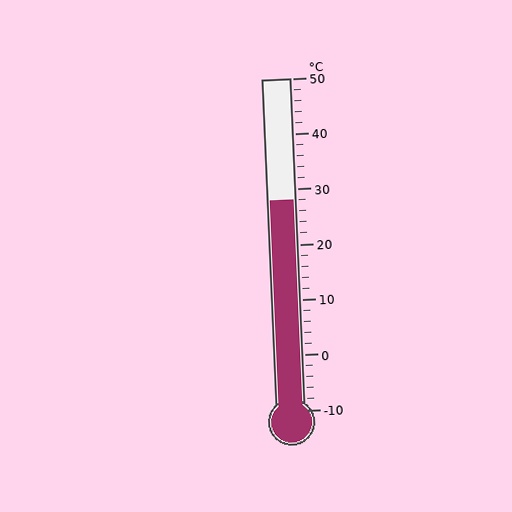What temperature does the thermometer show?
The thermometer shows approximately 28°C.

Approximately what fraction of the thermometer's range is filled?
The thermometer is filled to approximately 65% of its range.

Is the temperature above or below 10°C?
The temperature is above 10°C.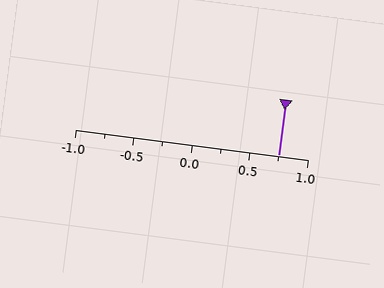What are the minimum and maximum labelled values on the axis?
The axis runs from -1.0 to 1.0.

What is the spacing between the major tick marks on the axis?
The major ticks are spaced 0.5 apart.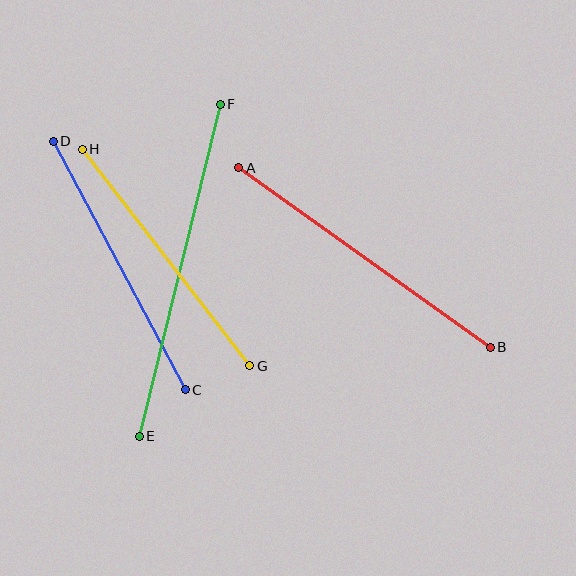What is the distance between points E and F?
The distance is approximately 341 pixels.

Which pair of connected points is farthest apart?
Points E and F are farthest apart.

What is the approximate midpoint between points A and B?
The midpoint is at approximately (365, 258) pixels.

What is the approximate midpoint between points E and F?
The midpoint is at approximately (180, 270) pixels.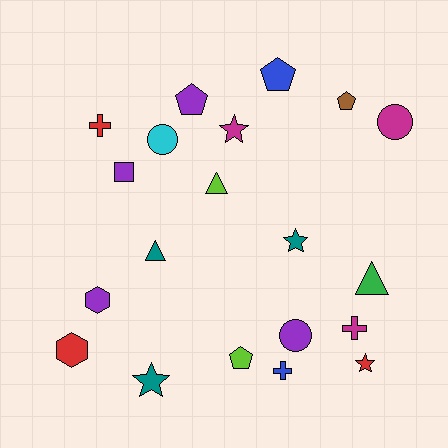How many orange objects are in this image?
There are no orange objects.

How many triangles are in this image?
There are 3 triangles.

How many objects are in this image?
There are 20 objects.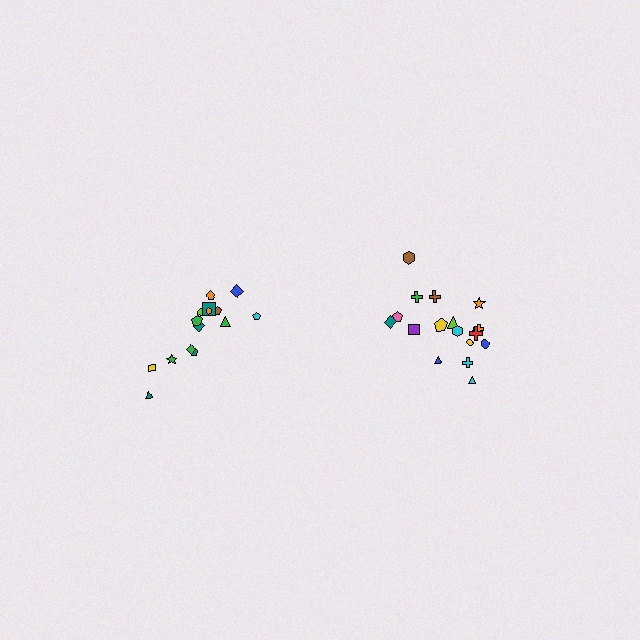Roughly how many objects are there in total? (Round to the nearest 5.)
Roughly 35 objects in total.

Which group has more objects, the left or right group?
The right group.